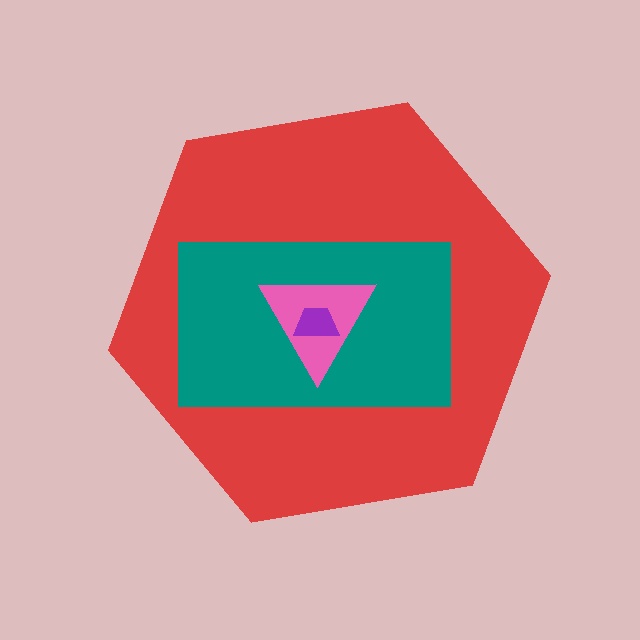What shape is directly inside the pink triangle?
The purple trapezoid.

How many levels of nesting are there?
4.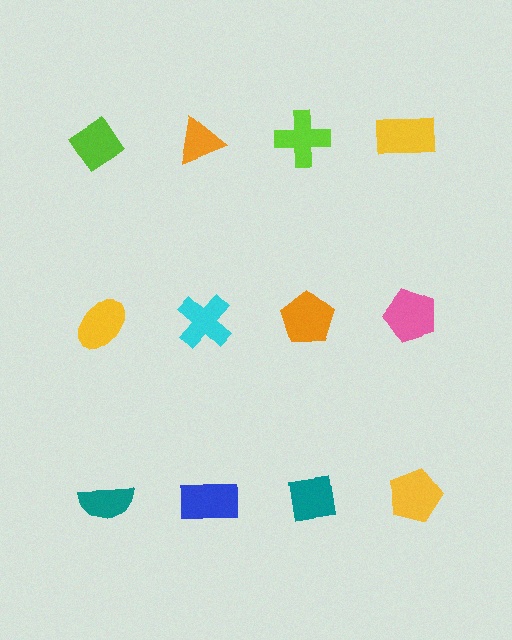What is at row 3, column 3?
A teal square.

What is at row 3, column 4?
A yellow pentagon.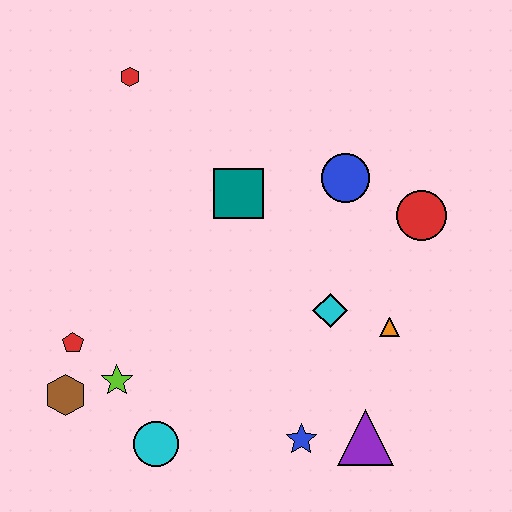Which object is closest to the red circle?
The blue circle is closest to the red circle.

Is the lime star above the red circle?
No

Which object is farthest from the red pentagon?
The red circle is farthest from the red pentagon.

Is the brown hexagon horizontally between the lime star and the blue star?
No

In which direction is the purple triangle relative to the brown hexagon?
The purple triangle is to the right of the brown hexagon.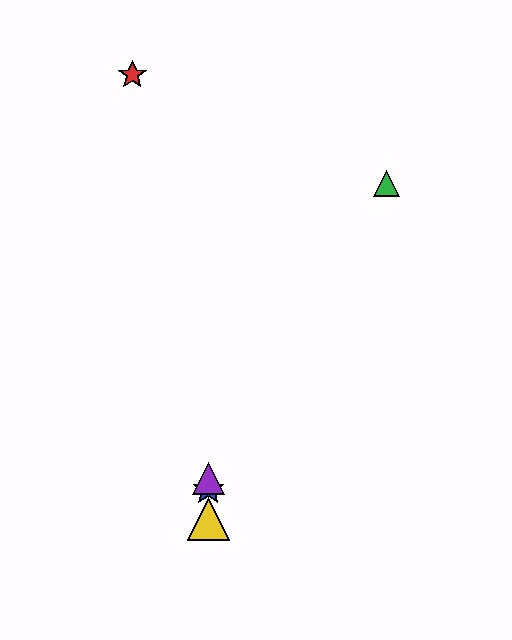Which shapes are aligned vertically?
The blue star, the yellow triangle, the purple triangle are aligned vertically.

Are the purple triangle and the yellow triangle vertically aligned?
Yes, both are at x≈208.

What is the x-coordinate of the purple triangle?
The purple triangle is at x≈208.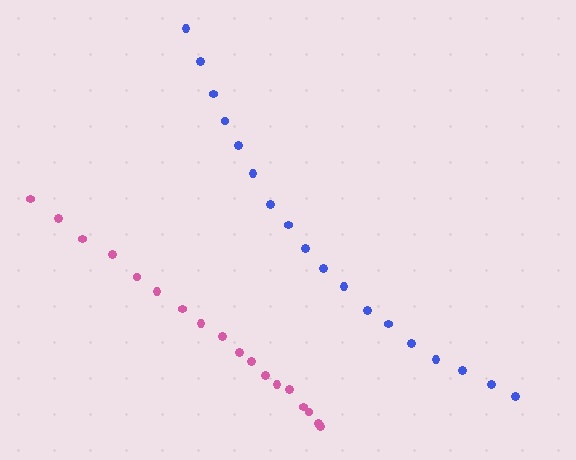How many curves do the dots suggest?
There are 2 distinct paths.